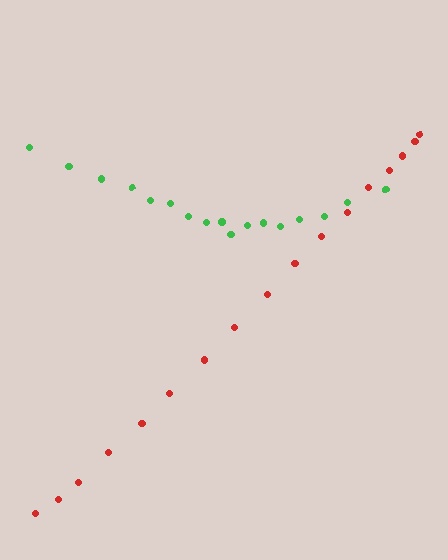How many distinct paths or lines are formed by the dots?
There are 2 distinct paths.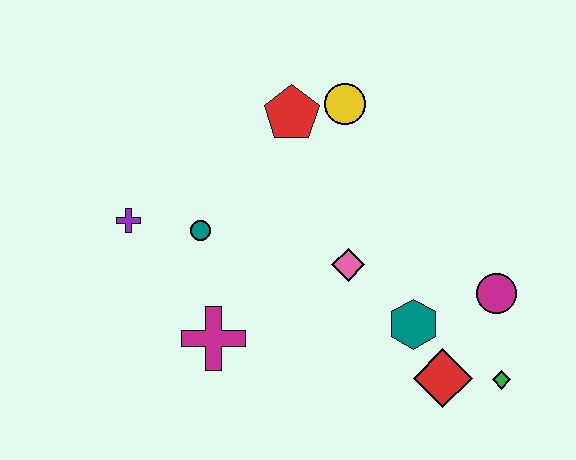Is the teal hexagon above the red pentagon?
No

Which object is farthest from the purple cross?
The green diamond is farthest from the purple cross.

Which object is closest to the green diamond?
The red diamond is closest to the green diamond.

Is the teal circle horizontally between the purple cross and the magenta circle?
Yes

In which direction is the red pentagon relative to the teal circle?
The red pentagon is above the teal circle.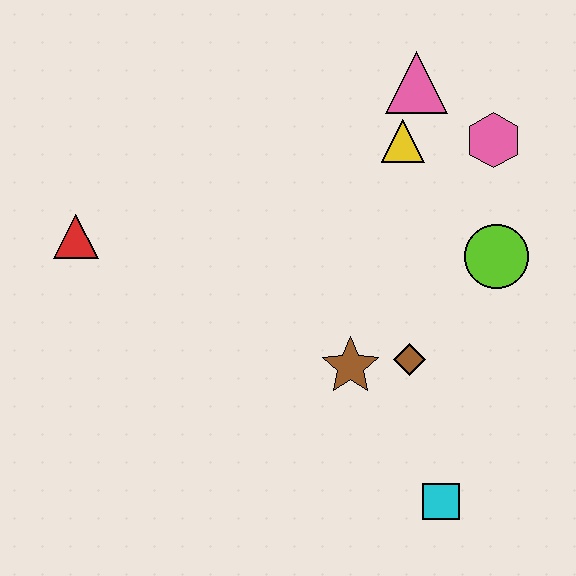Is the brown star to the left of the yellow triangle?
Yes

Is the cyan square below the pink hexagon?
Yes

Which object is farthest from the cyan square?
The red triangle is farthest from the cyan square.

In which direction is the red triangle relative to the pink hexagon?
The red triangle is to the left of the pink hexagon.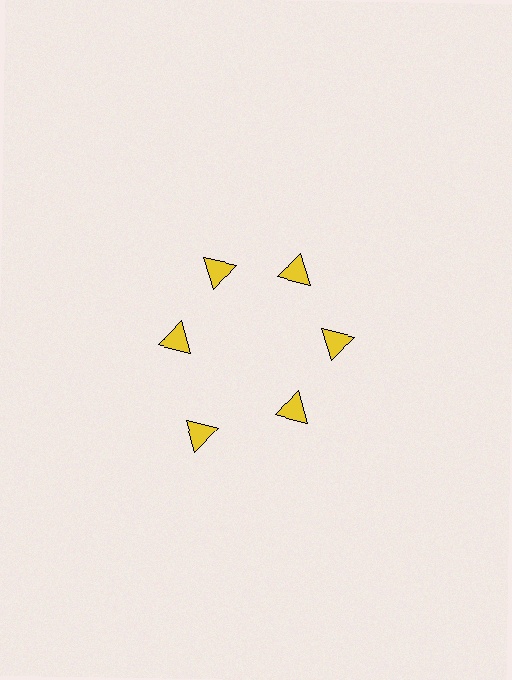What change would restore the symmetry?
The symmetry would be restored by moving it inward, back onto the ring so that all 6 triangles sit at equal angles and equal distance from the center.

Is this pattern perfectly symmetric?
No. The 6 yellow triangles are arranged in a ring, but one element near the 7 o'clock position is pushed outward from the center, breaking the 6-fold rotational symmetry.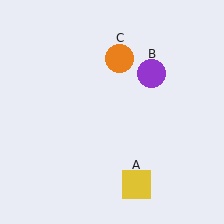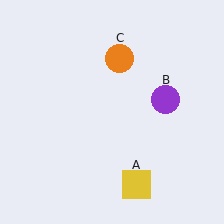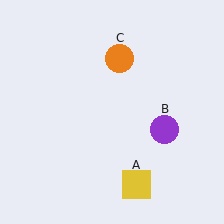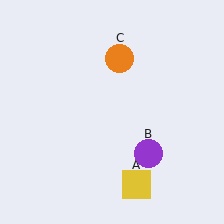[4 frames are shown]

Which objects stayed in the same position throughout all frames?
Yellow square (object A) and orange circle (object C) remained stationary.